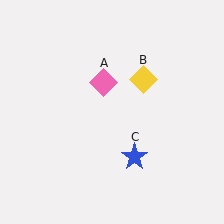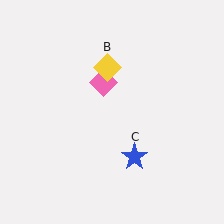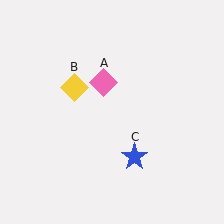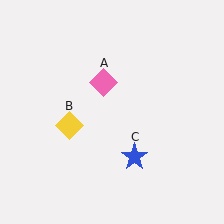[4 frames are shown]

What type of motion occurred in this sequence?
The yellow diamond (object B) rotated counterclockwise around the center of the scene.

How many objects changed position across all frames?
1 object changed position: yellow diamond (object B).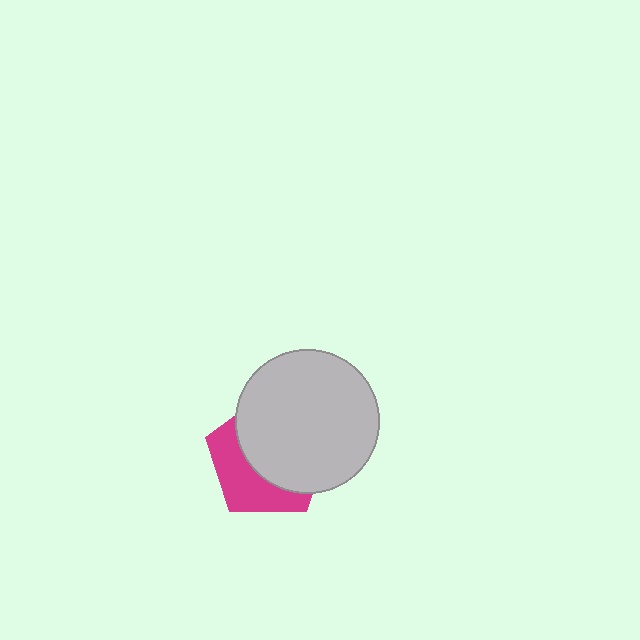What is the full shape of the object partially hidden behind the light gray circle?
The partially hidden object is a magenta pentagon.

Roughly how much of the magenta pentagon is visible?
A small part of it is visible (roughly 39%).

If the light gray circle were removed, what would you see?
You would see the complete magenta pentagon.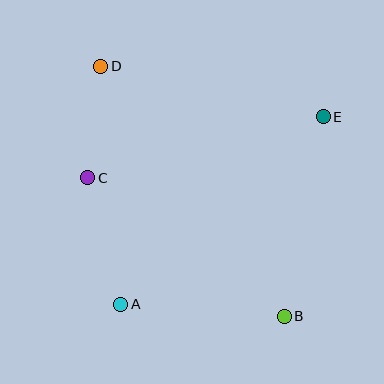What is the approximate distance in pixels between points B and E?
The distance between B and E is approximately 203 pixels.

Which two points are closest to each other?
Points C and D are closest to each other.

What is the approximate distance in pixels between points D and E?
The distance between D and E is approximately 228 pixels.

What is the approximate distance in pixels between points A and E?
The distance between A and E is approximately 276 pixels.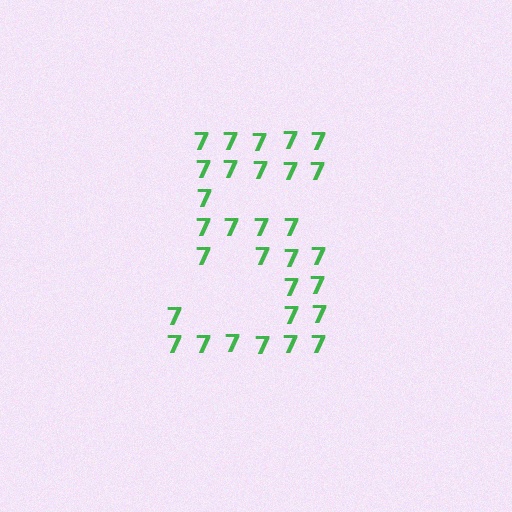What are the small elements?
The small elements are digit 7's.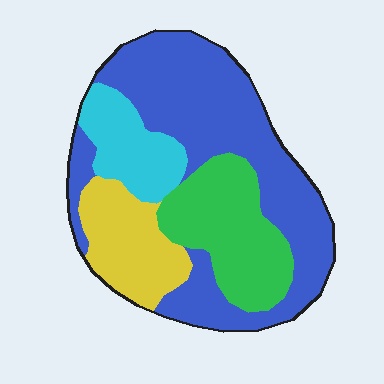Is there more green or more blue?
Blue.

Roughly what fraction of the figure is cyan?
Cyan takes up about one eighth (1/8) of the figure.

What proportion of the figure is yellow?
Yellow covers 16% of the figure.